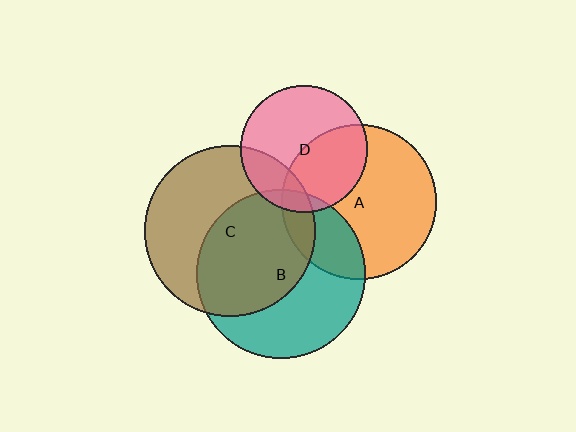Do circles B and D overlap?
Yes.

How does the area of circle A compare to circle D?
Approximately 1.5 times.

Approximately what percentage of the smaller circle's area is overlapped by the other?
Approximately 10%.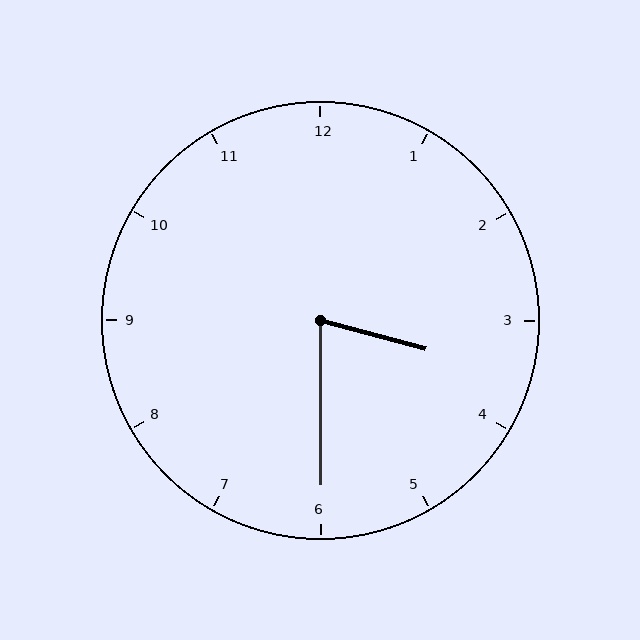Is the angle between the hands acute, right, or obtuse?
It is acute.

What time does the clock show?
3:30.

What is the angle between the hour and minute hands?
Approximately 75 degrees.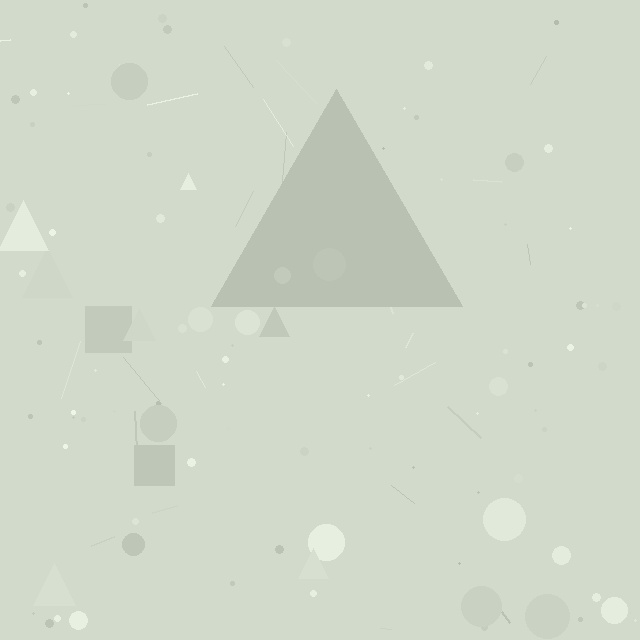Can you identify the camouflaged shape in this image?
The camouflaged shape is a triangle.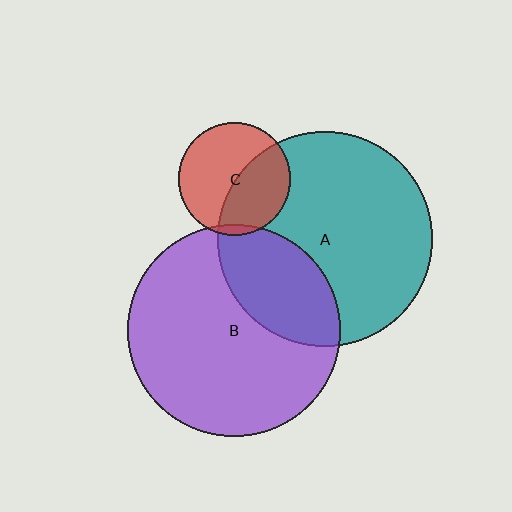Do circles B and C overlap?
Yes.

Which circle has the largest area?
Circle A (teal).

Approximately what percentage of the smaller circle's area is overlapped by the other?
Approximately 5%.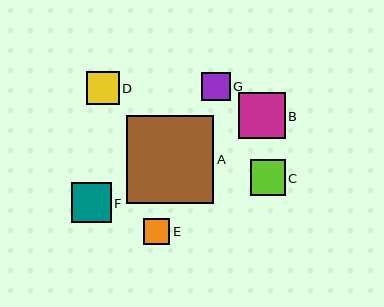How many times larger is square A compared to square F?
Square A is approximately 2.2 times the size of square F.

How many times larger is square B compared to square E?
Square B is approximately 1.8 times the size of square E.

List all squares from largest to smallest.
From largest to smallest: A, B, F, C, D, G, E.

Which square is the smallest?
Square E is the smallest with a size of approximately 26 pixels.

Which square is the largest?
Square A is the largest with a size of approximately 88 pixels.